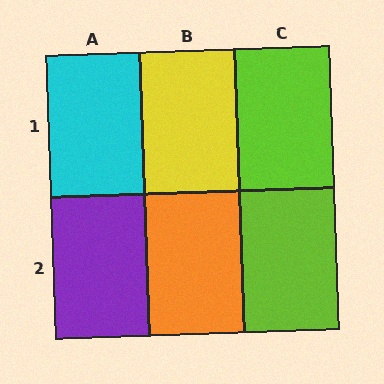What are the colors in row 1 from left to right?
Cyan, yellow, lime.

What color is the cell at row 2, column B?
Orange.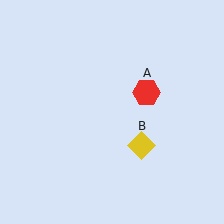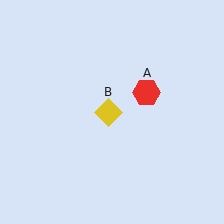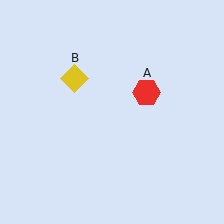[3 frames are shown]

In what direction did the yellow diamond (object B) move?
The yellow diamond (object B) moved up and to the left.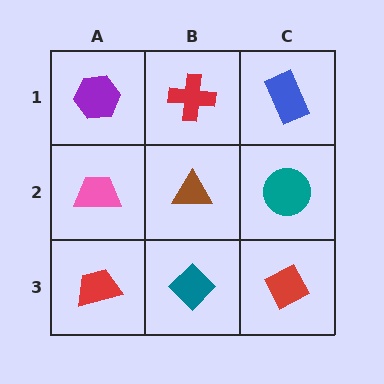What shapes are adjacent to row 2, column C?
A blue rectangle (row 1, column C), a red diamond (row 3, column C), a brown triangle (row 2, column B).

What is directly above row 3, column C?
A teal circle.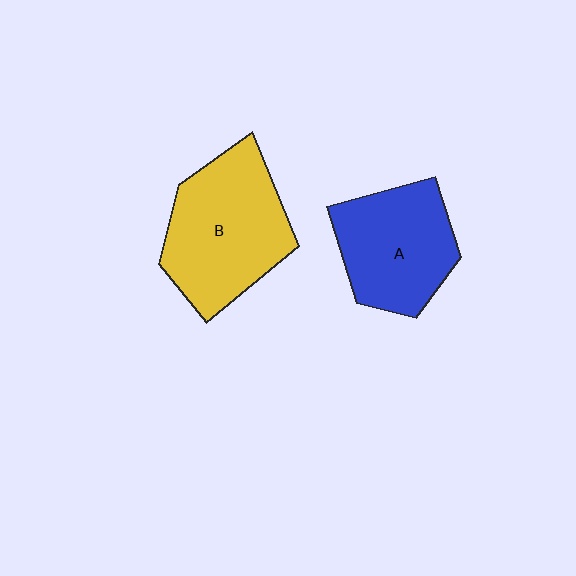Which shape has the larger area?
Shape B (yellow).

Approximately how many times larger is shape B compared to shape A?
Approximately 1.2 times.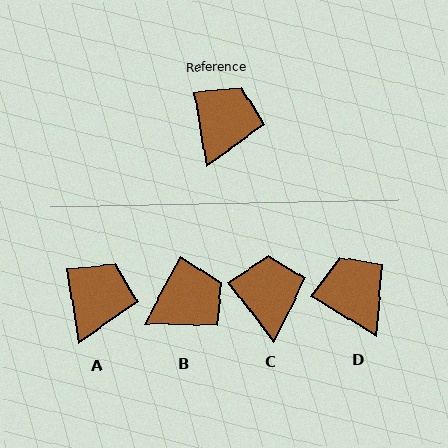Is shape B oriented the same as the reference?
No, it is off by about 38 degrees.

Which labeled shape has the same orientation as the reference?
A.